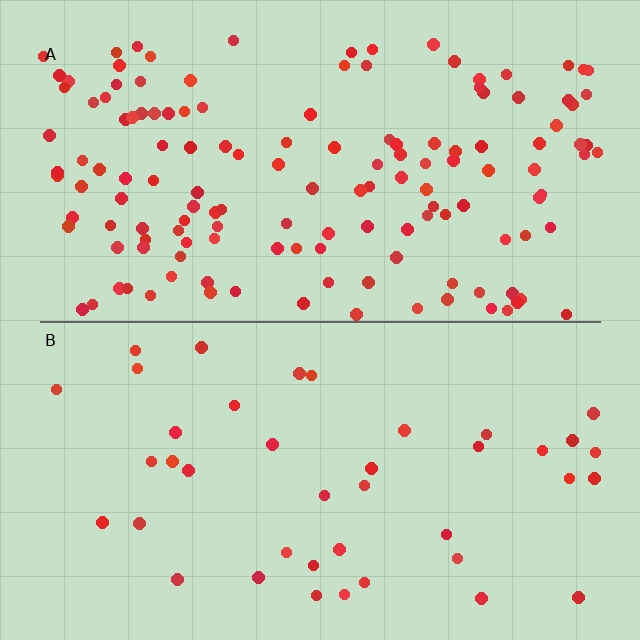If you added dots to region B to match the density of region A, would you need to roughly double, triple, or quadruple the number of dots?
Approximately quadruple.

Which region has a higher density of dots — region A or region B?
A (the top).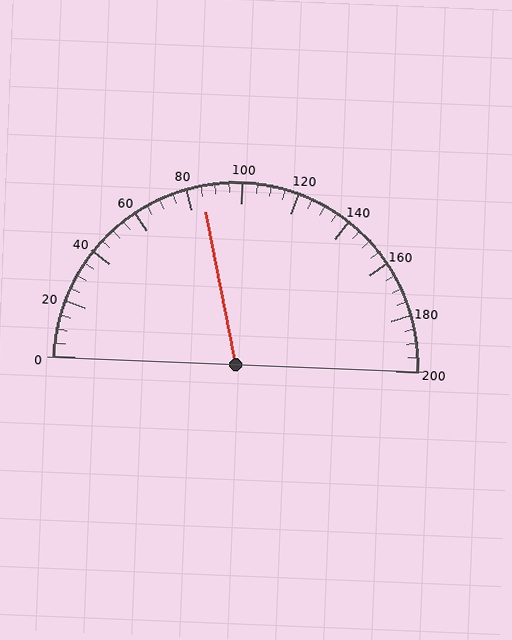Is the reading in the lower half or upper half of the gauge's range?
The reading is in the lower half of the range (0 to 200).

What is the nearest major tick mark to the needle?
The nearest major tick mark is 80.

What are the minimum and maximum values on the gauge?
The gauge ranges from 0 to 200.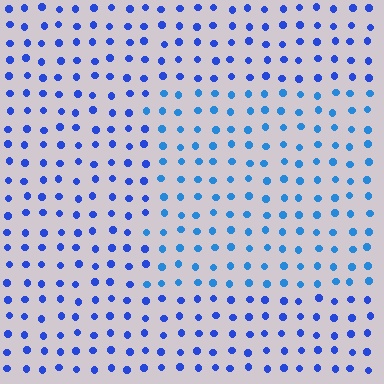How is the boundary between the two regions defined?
The boundary is defined purely by a slight shift in hue (about 22 degrees). Spacing, size, and orientation are identical on both sides.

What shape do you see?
I see a rectangle.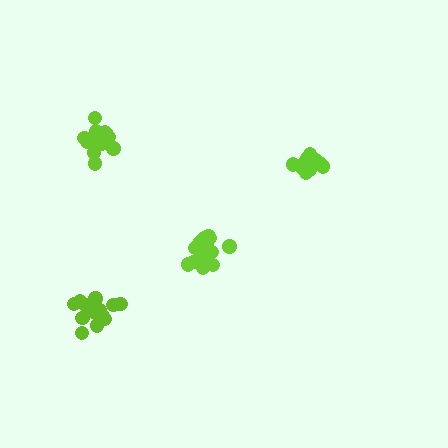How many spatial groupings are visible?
There are 4 spatial groupings.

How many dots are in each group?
Group 1: 19 dots, Group 2: 15 dots, Group 3: 14 dots, Group 4: 17 dots (65 total).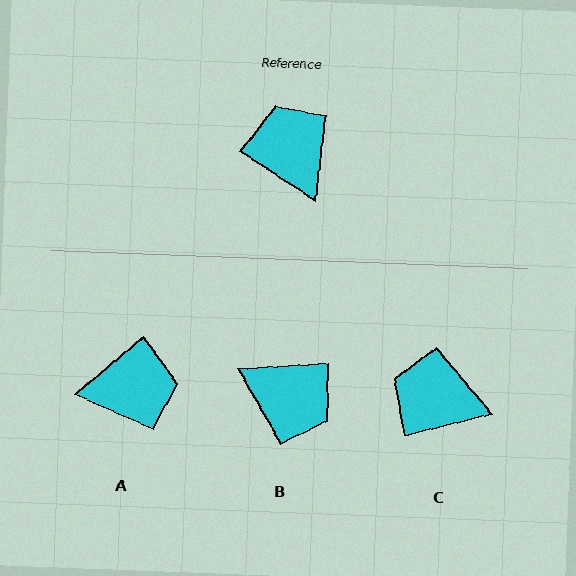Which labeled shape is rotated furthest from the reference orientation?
B, about 143 degrees away.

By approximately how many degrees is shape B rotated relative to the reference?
Approximately 143 degrees clockwise.